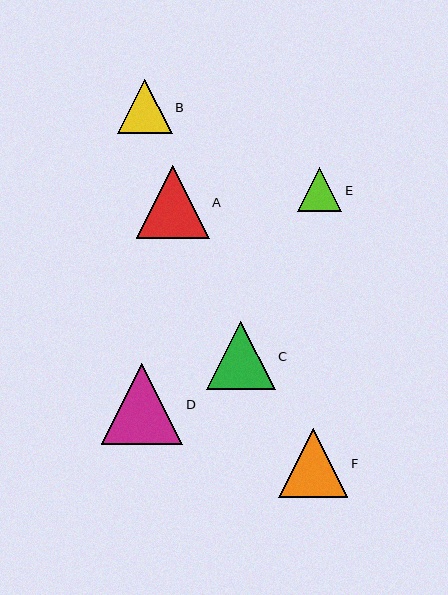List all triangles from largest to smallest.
From largest to smallest: D, A, F, C, B, E.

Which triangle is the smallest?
Triangle E is the smallest with a size of approximately 44 pixels.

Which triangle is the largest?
Triangle D is the largest with a size of approximately 81 pixels.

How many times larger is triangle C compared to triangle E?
Triangle C is approximately 1.5 times the size of triangle E.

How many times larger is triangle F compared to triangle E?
Triangle F is approximately 1.6 times the size of triangle E.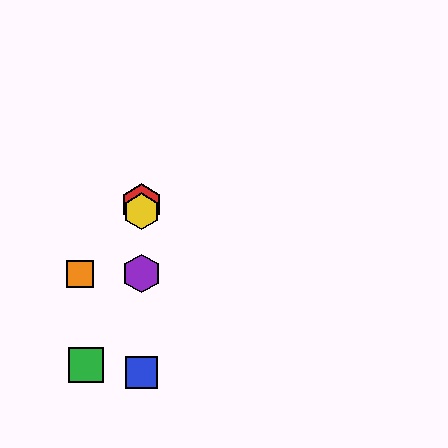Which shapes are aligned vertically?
The red hexagon, the blue square, the yellow hexagon, the purple hexagon are aligned vertically.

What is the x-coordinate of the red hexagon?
The red hexagon is at x≈142.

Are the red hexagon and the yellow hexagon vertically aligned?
Yes, both are at x≈142.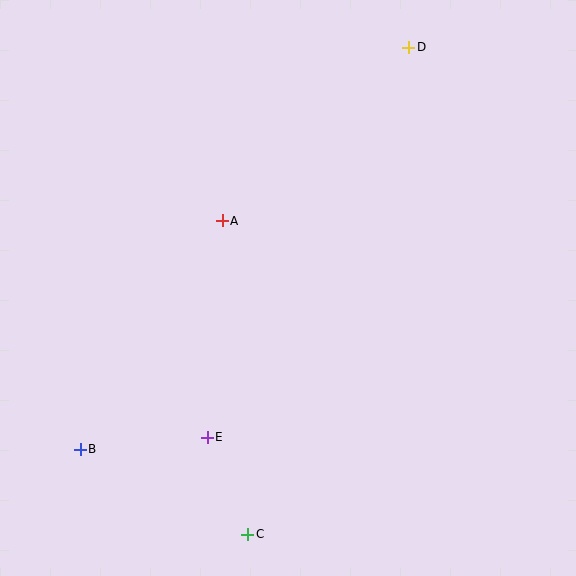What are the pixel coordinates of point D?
Point D is at (409, 47).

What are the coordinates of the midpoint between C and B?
The midpoint between C and B is at (164, 492).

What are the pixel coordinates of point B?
Point B is at (80, 449).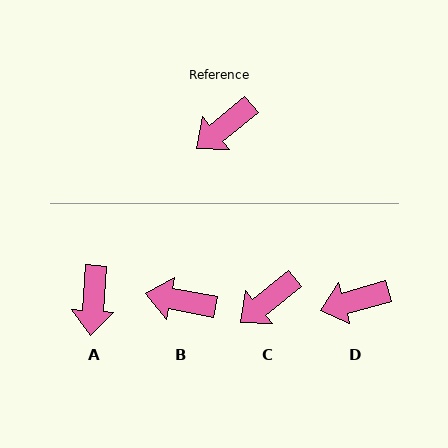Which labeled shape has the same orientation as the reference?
C.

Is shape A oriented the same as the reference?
No, it is off by about 46 degrees.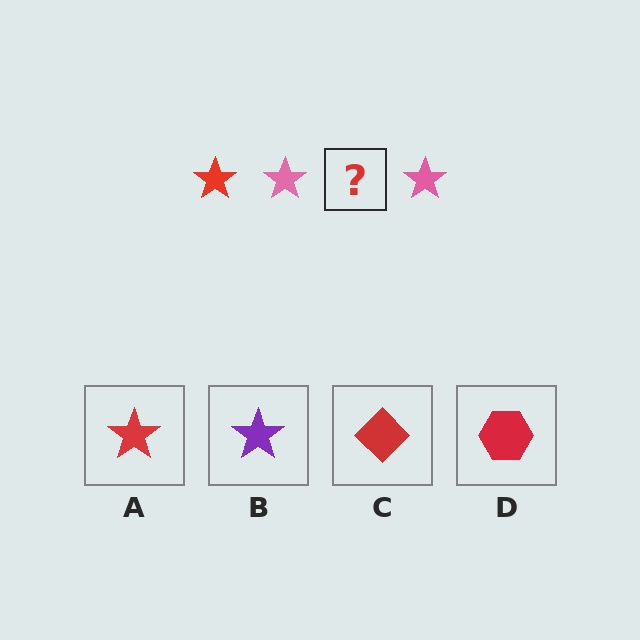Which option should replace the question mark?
Option A.